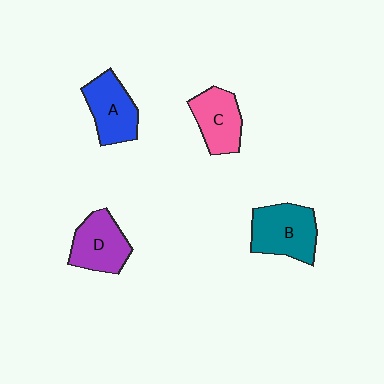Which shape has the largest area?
Shape B (teal).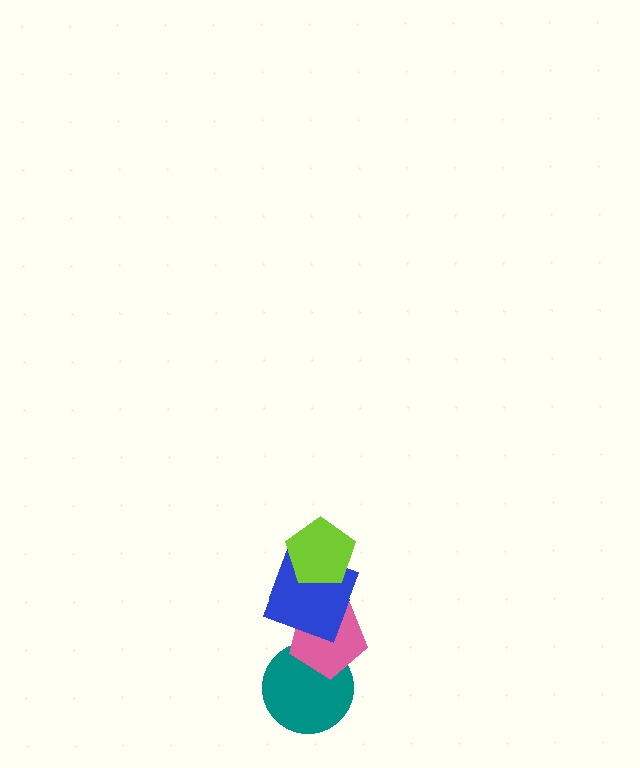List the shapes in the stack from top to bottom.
From top to bottom: the lime pentagon, the blue square, the pink pentagon, the teal circle.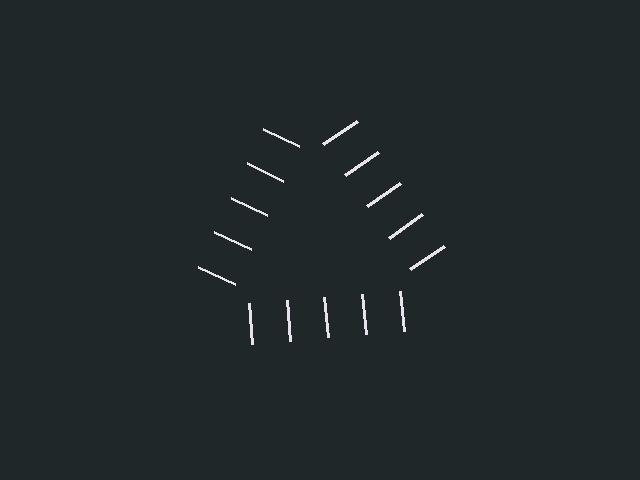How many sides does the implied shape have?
3 sides — the line-ends trace a triangle.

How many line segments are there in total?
15 — 5 along each of the 3 edges.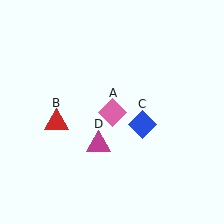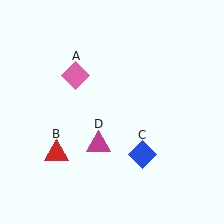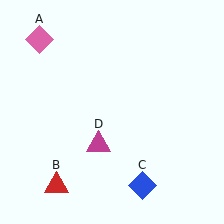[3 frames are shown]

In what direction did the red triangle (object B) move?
The red triangle (object B) moved down.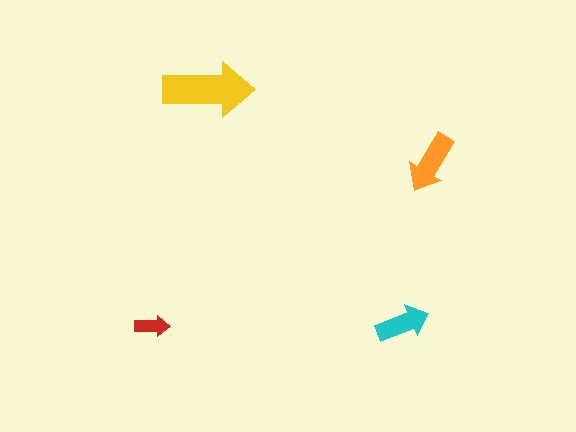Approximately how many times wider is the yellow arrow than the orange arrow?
About 1.5 times wider.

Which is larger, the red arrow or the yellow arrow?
The yellow one.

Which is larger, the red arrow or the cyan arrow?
The cyan one.